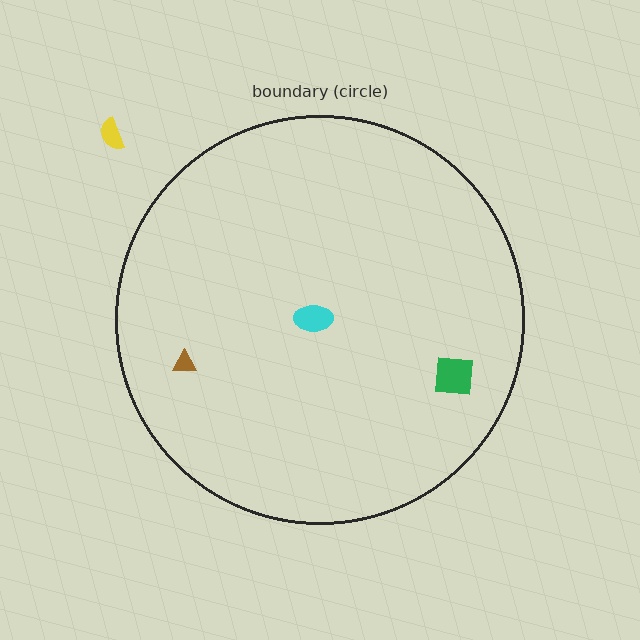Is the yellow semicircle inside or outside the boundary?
Outside.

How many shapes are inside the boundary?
3 inside, 1 outside.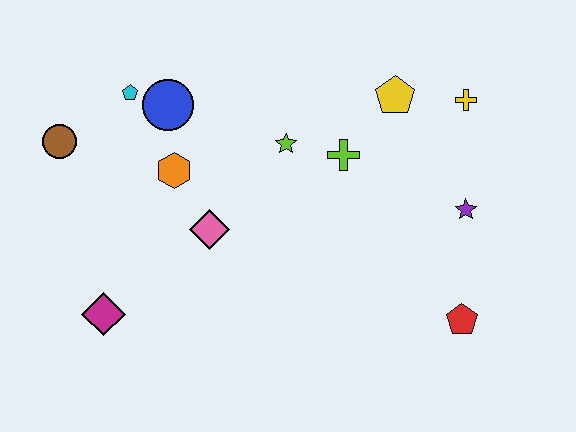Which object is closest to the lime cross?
The lime star is closest to the lime cross.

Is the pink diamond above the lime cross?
No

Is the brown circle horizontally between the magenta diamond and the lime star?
No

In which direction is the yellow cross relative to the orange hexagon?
The yellow cross is to the right of the orange hexagon.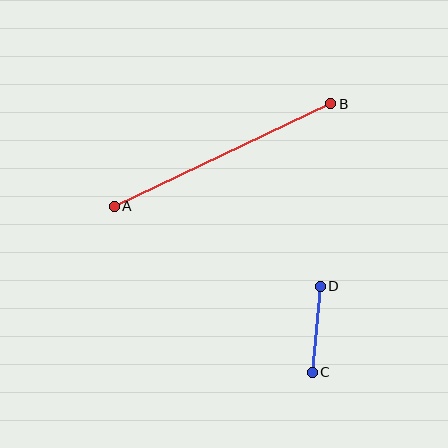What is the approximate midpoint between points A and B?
The midpoint is at approximately (223, 155) pixels.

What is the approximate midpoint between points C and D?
The midpoint is at approximately (316, 329) pixels.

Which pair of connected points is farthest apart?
Points A and B are farthest apart.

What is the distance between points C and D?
The distance is approximately 86 pixels.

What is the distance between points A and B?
The distance is approximately 240 pixels.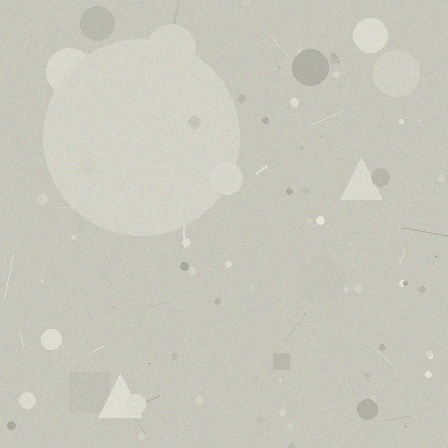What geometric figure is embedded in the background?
A circle is embedded in the background.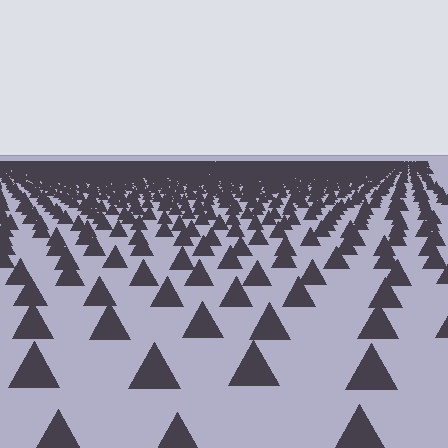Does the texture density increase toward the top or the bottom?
Density increases toward the top.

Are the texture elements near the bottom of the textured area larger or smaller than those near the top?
Larger. Near the bottom, elements are closer to the viewer and appear at a bigger on-screen size.